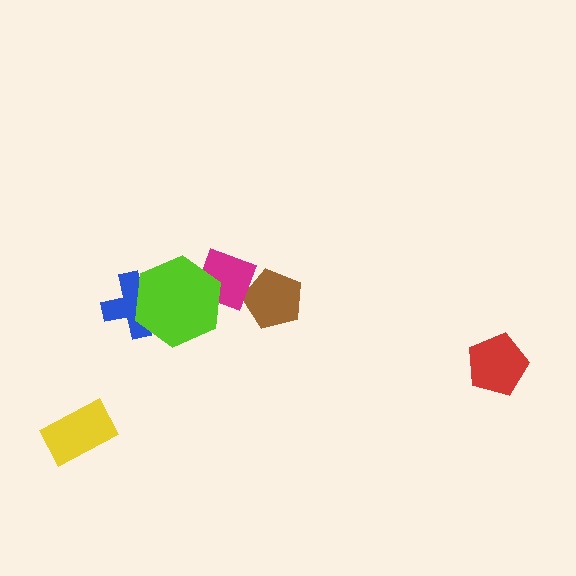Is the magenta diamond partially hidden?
Yes, it is partially covered by another shape.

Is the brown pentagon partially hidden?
Yes, it is partially covered by another shape.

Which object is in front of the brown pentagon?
The magenta diamond is in front of the brown pentagon.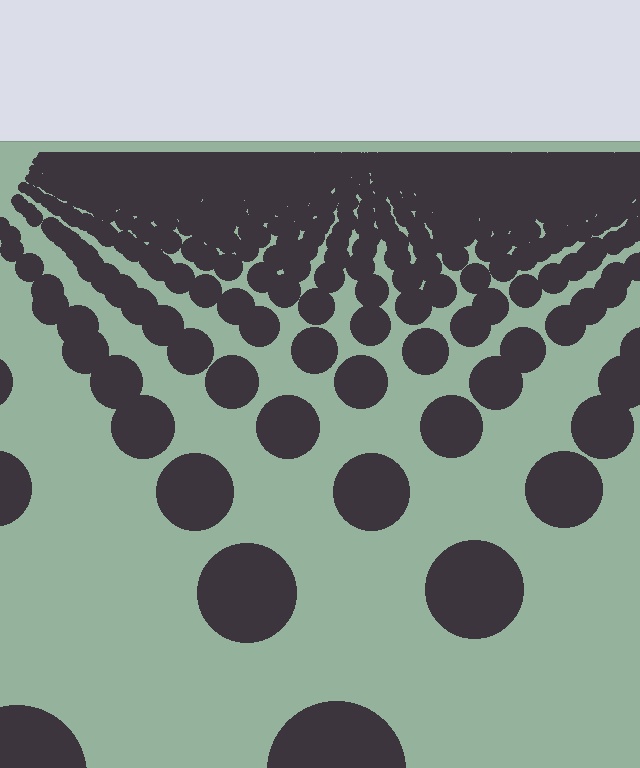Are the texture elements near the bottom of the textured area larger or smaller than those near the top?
Larger. Near the bottom, elements are closer to the viewer and appear at a bigger on-screen size.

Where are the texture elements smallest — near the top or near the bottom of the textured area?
Near the top.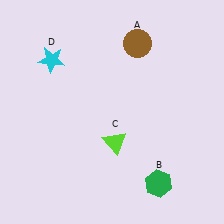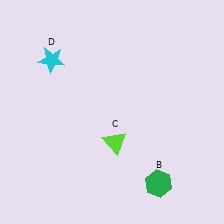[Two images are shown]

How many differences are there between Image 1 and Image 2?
There is 1 difference between the two images.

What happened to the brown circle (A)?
The brown circle (A) was removed in Image 2. It was in the top-right area of Image 1.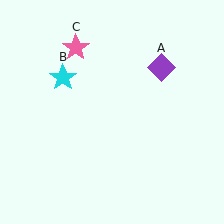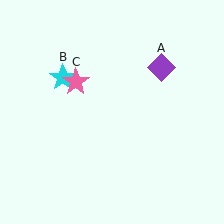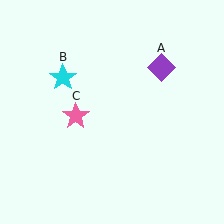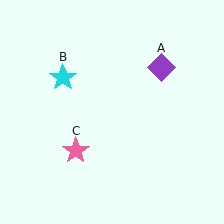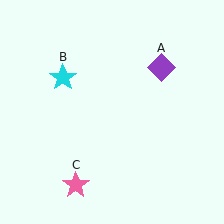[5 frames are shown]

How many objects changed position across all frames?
1 object changed position: pink star (object C).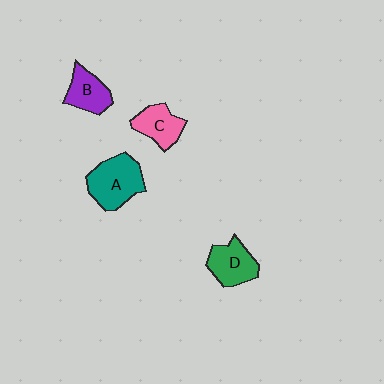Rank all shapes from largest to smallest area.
From largest to smallest: A (teal), D (green), C (pink), B (purple).